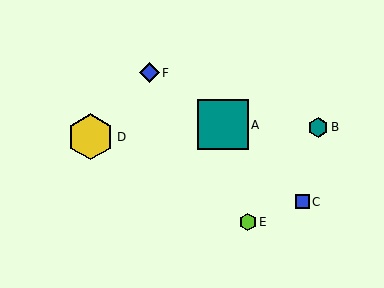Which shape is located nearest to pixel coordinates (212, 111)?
The teal square (labeled A) at (223, 125) is nearest to that location.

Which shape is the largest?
The teal square (labeled A) is the largest.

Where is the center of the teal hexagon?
The center of the teal hexagon is at (318, 127).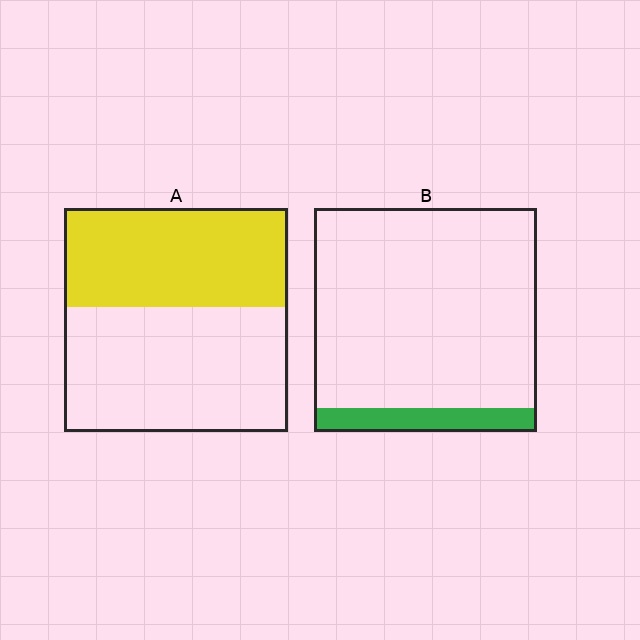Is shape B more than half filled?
No.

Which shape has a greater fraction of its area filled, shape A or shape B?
Shape A.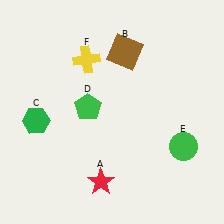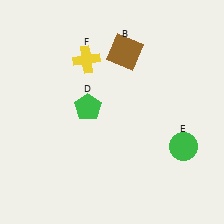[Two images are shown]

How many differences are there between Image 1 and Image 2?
There are 2 differences between the two images.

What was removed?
The red star (A), the green hexagon (C) were removed in Image 2.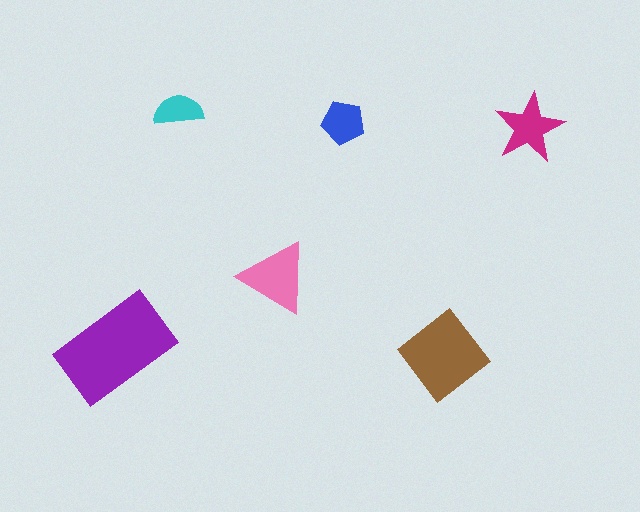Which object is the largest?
The purple rectangle.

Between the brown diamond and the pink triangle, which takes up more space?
The brown diamond.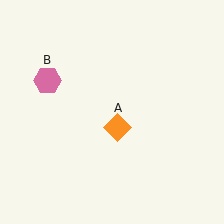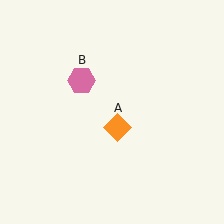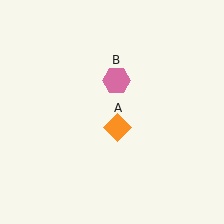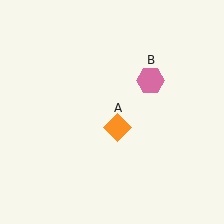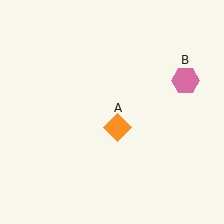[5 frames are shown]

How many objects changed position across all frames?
1 object changed position: pink hexagon (object B).